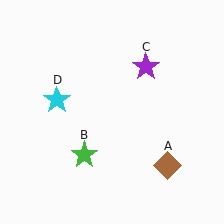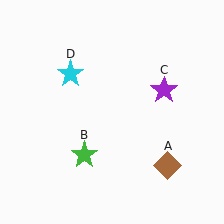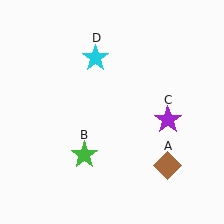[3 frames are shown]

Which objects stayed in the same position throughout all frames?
Brown diamond (object A) and green star (object B) remained stationary.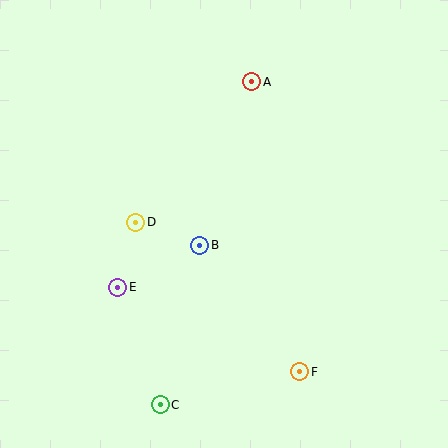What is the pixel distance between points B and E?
The distance between B and E is 92 pixels.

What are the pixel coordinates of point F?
Point F is at (300, 372).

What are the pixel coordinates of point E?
Point E is at (118, 287).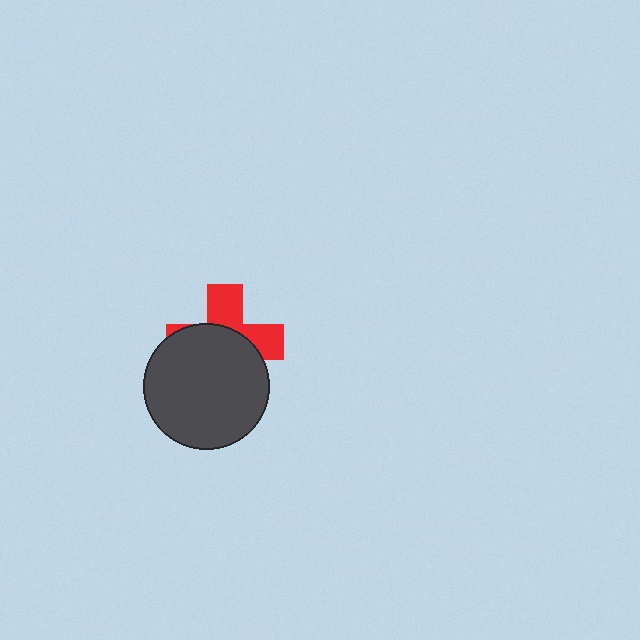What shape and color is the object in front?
The object in front is a dark gray circle.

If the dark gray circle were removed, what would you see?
You would see the complete red cross.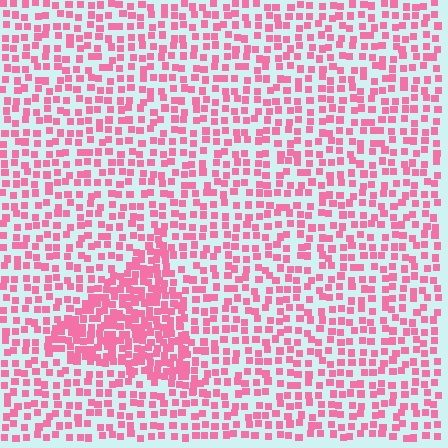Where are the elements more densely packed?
The elements are more densely packed inside the triangle boundary.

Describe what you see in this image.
The image contains small pink elements arranged at two different densities. A triangle-shaped region is visible where the elements are more densely packed than the surrounding area.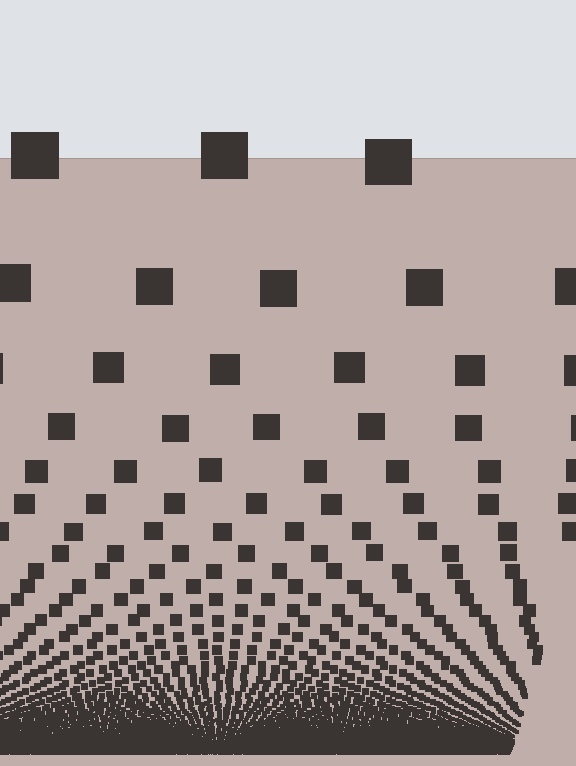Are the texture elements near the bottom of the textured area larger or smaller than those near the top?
Smaller. The gradient is inverted — elements near the bottom are smaller and denser.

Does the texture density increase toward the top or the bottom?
Density increases toward the bottom.